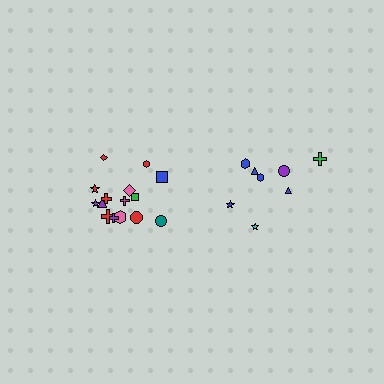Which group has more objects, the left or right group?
The left group.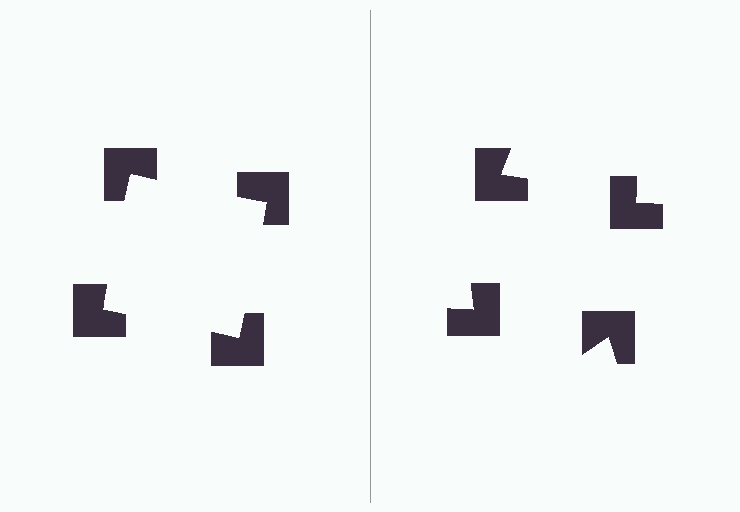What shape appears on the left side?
An illusory square.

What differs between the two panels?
The notched squares are positioned identically on both sides; only the wedge orientations differ. On the left they align to a square; on the right they are misaligned.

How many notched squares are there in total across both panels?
8 — 4 on each side.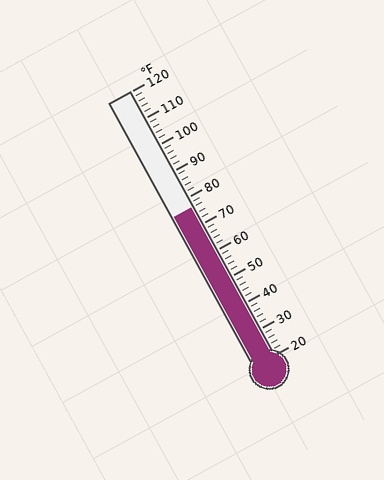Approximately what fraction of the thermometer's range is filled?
The thermometer is filled to approximately 55% of its range.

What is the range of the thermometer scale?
The thermometer scale ranges from 20°F to 120°F.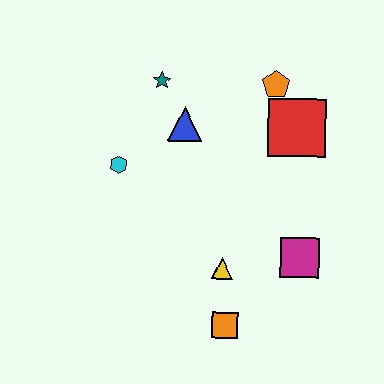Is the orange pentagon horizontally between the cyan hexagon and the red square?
Yes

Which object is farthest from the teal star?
The orange square is farthest from the teal star.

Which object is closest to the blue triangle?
The teal star is closest to the blue triangle.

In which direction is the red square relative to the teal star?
The red square is to the right of the teal star.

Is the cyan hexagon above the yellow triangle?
Yes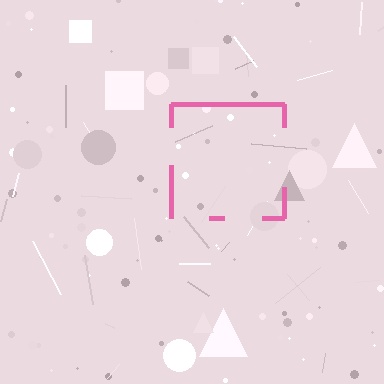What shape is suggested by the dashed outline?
The dashed outline suggests a square.